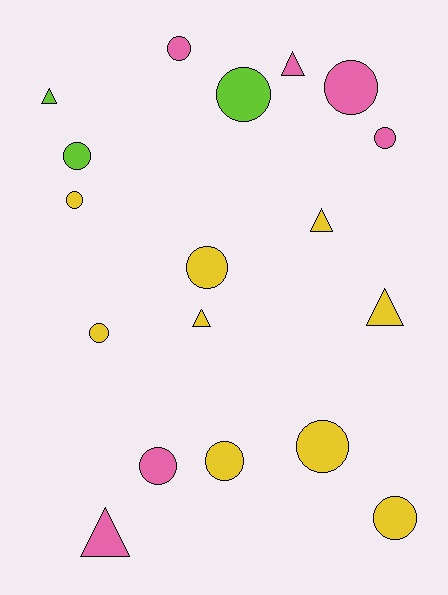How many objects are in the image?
There are 18 objects.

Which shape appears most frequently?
Circle, with 12 objects.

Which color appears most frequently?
Yellow, with 9 objects.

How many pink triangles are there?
There are 2 pink triangles.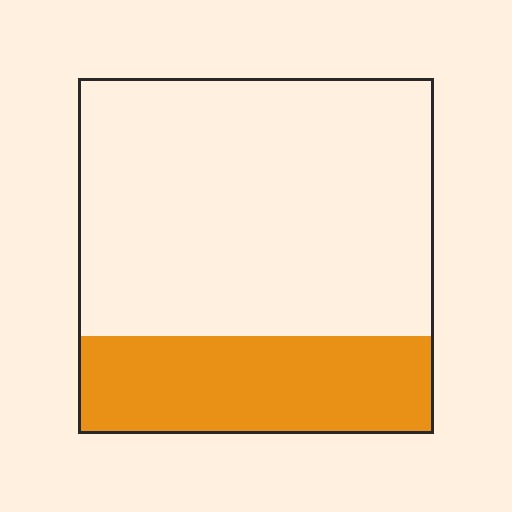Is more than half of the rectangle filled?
No.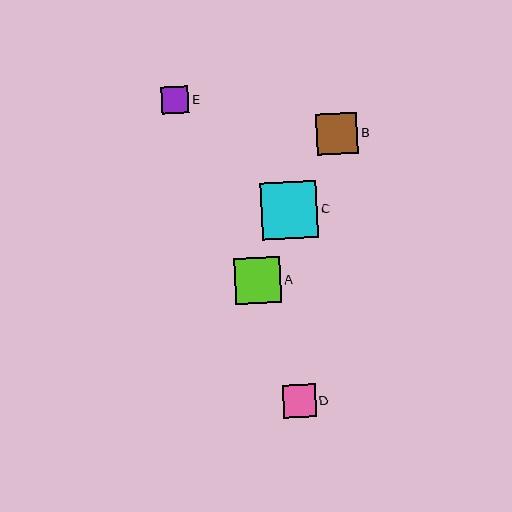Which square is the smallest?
Square E is the smallest with a size of approximately 27 pixels.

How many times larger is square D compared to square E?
Square D is approximately 1.2 times the size of square E.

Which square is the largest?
Square C is the largest with a size of approximately 57 pixels.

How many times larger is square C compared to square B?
Square C is approximately 1.4 times the size of square B.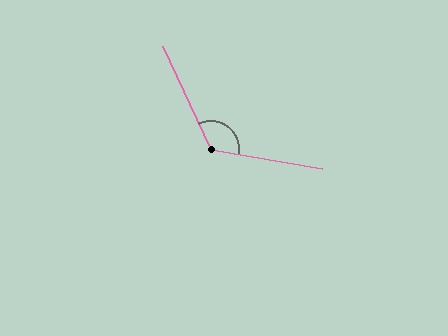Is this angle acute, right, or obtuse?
It is obtuse.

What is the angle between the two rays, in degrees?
Approximately 125 degrees.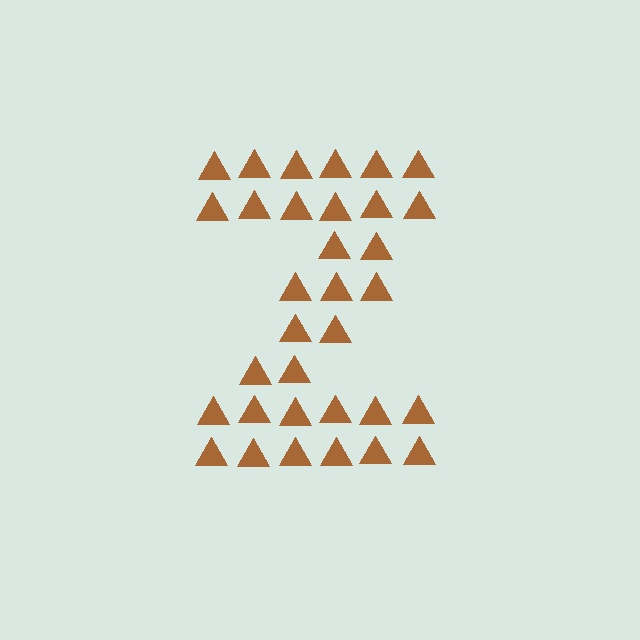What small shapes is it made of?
It is made of small triangles.